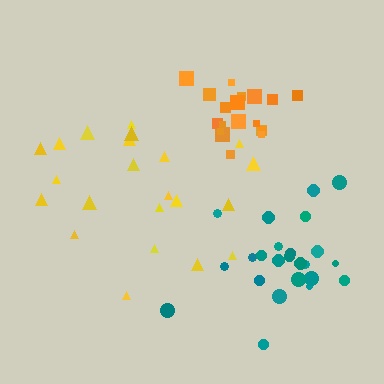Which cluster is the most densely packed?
Orange.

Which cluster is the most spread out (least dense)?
Yellow.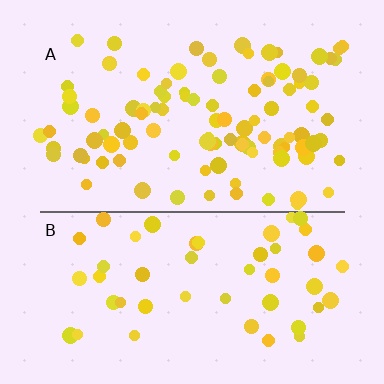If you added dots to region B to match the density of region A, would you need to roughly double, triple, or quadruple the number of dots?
Approximately double.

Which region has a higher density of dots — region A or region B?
A (the top).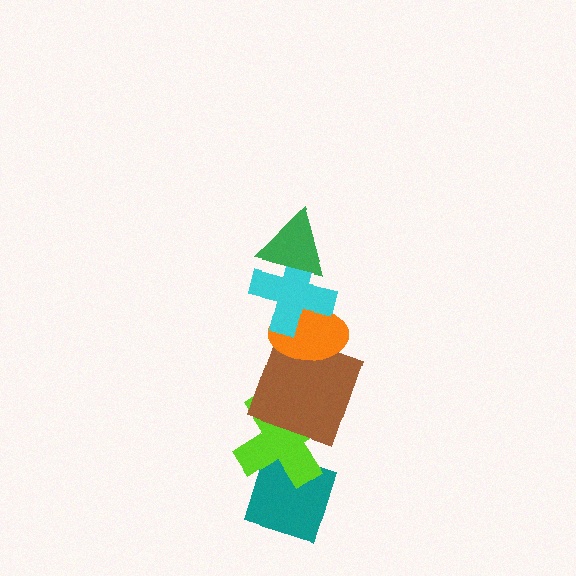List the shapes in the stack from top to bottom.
From top to bottom: the green triangle, the cyan cross, the orange ellipse, the brown square, the lime cross, the teal diamond.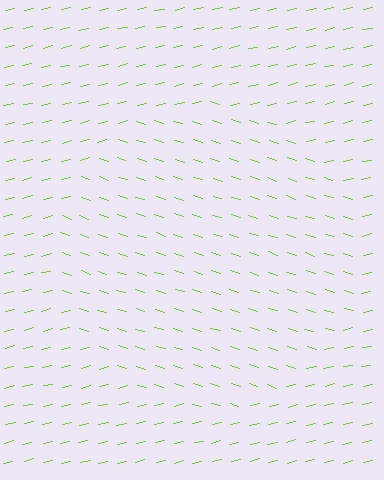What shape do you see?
I see a circle.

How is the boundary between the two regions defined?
The boundary is defined purely by a change in line orientation (approximately 30 degrees difference). All lines are the same color and thickness.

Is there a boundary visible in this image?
Yes, there is a texture boundary formed by a change in line orientation.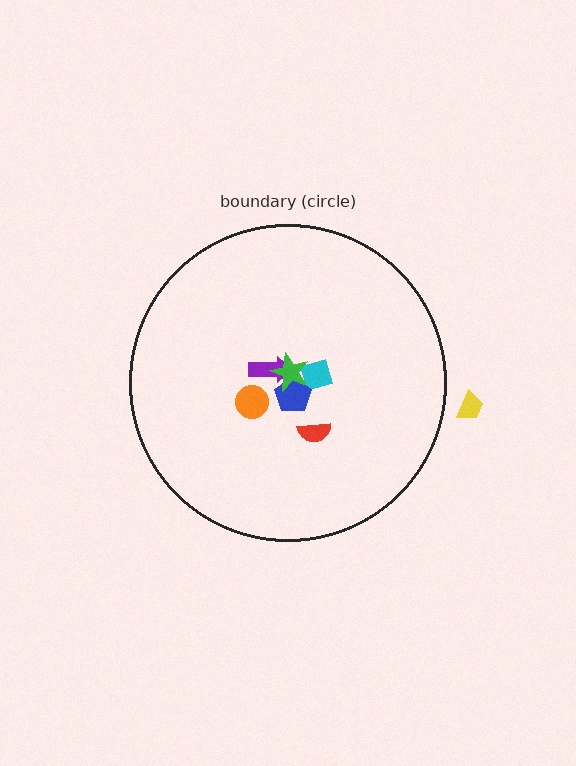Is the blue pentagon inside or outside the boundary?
Inside.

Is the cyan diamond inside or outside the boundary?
Inside.